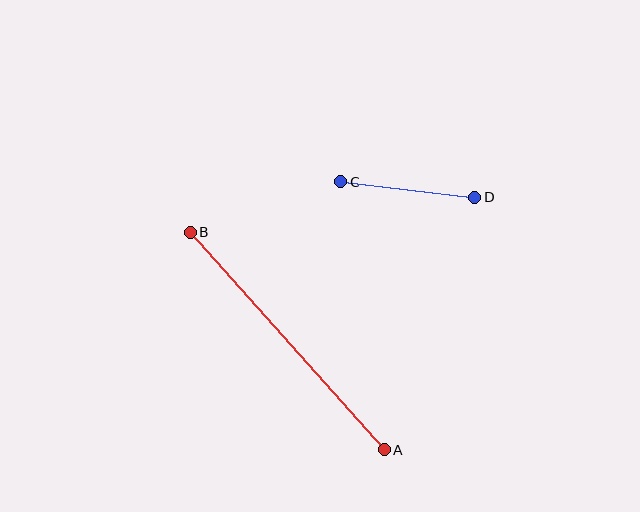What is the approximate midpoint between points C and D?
The midpoint is at approximately (408, 190) pixels.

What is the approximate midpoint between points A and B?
The midpoint is at approximately (287, 341) pixels.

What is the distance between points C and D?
The distance is approximately 135 pixels.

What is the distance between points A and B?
The distance is approximately 291 pixels.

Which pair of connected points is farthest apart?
Points A and B are farthest apart.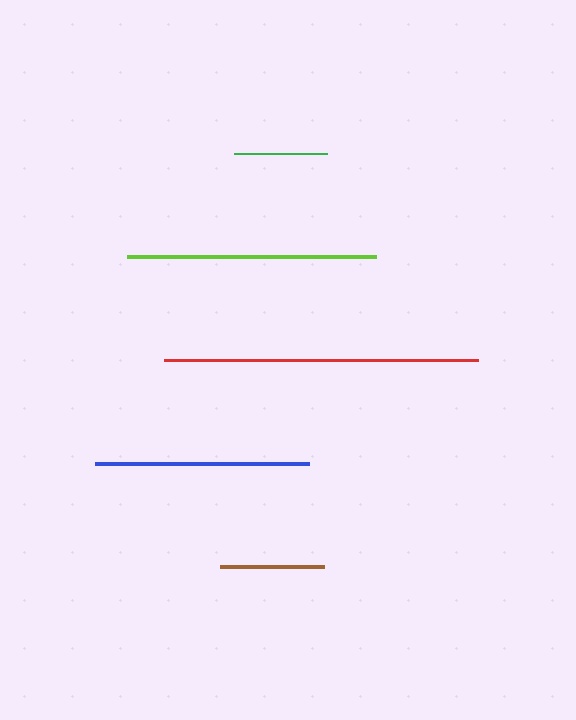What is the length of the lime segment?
The lime segment is approximately 250 pixels long.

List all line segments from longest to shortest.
From longest to shortest: red, lime, blue, brown, green.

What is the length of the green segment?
The green segment is approximately 93 pixels long.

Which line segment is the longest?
The red line is the longest at approximately 313 pixels.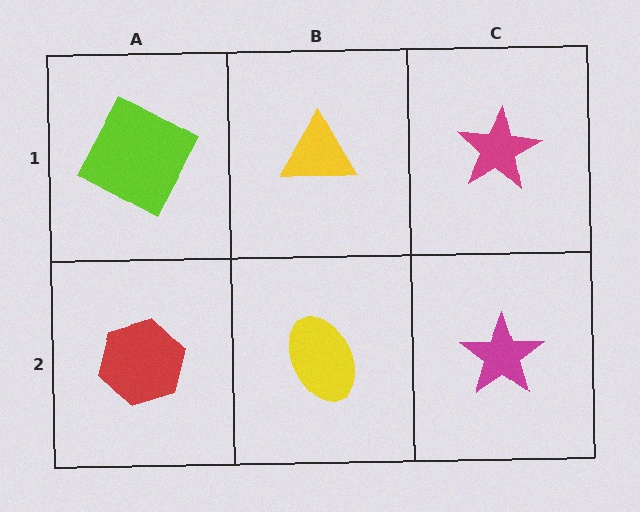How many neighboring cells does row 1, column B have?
3.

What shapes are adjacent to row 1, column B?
A yellow ellipse (row 2, column B), a lime square (row 1, column A), a magenta star (row 1, column C).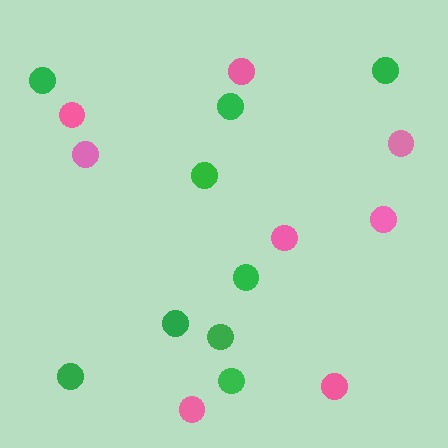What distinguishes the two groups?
There are 2 groups: one group of pink circles (8) and one group of green circles (9).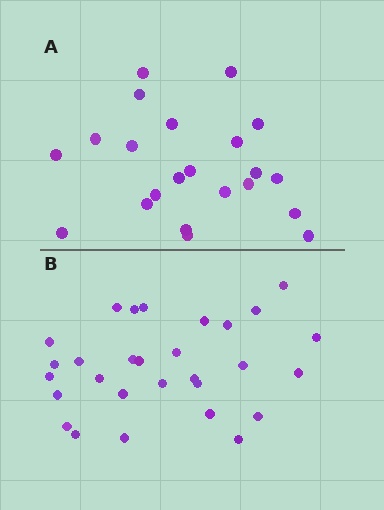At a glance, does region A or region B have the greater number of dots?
Region B (the bottom region) has more dots.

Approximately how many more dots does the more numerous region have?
Region B has roughly 8 or so more dots than region A.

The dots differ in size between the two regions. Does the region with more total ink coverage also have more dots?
No. Region A has more total ink coverage because its dots are larger, but region B actually contains more individual dots. Total area can be misleading — the number of items is what matters here.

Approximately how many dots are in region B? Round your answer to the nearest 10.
About 30 dots. (The exact count is 29, which rounds to 30.)